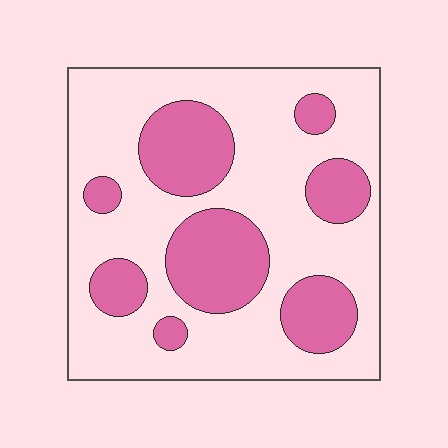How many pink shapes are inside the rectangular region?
8.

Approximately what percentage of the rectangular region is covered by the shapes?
Approximately 30%.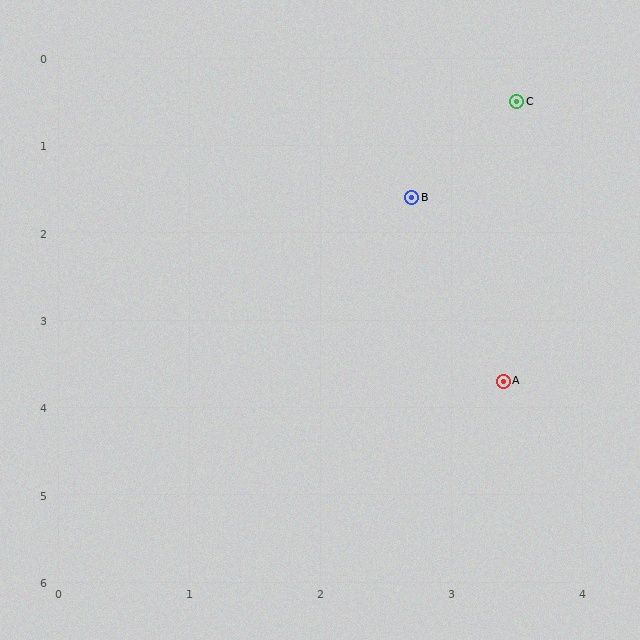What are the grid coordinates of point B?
Point B is at approximately (2.7, 1.6).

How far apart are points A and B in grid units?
Points A and B are about 2.2 grid units apart.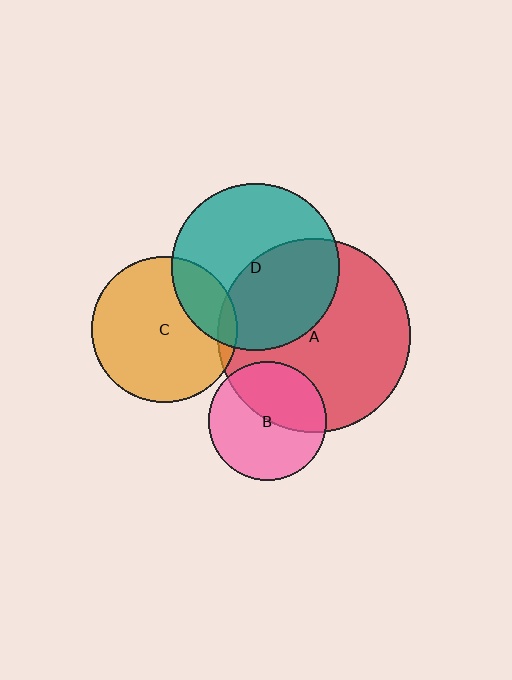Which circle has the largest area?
Circle A (red).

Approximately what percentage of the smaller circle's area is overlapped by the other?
Approximately 45%.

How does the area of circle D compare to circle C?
Approximately 1.3 times.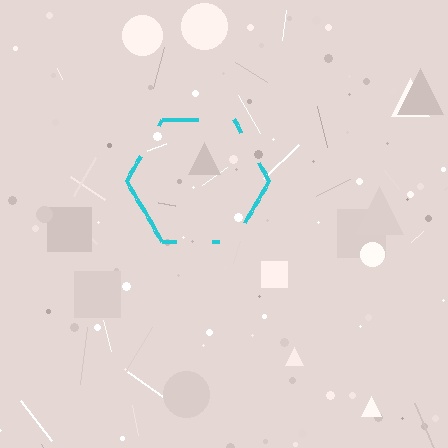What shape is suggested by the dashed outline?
The dashed outline suggests a hexagon.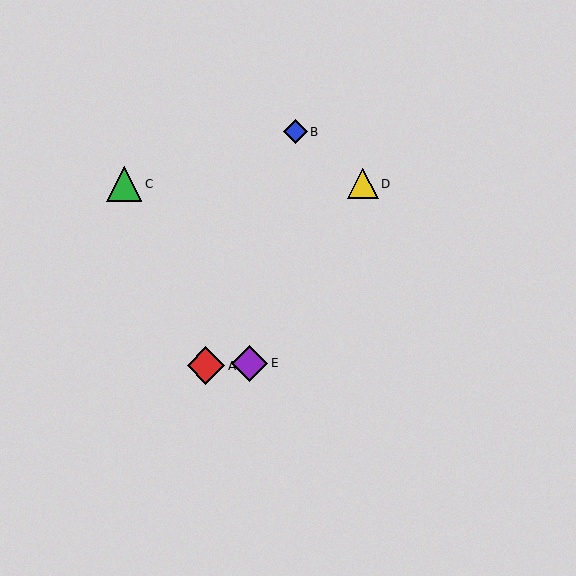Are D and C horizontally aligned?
Yes, both are at y≈184.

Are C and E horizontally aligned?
No, C is at y≈184 and E is at y≈363.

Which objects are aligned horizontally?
Objects C, D are aligned horizontally.